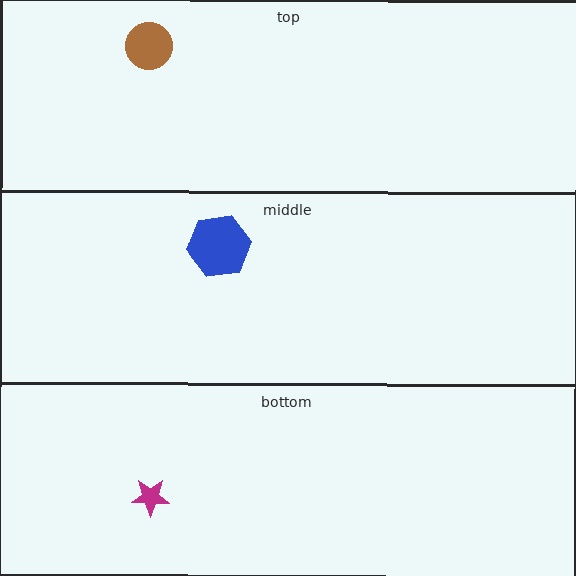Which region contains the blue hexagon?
The middle region.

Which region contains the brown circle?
The top region.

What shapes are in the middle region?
The blue hexagon.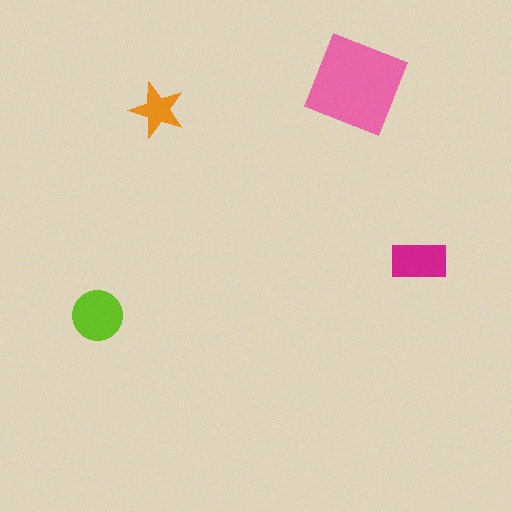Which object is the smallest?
The orange star.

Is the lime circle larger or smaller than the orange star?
Larger.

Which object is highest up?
The pink diamond is topmost.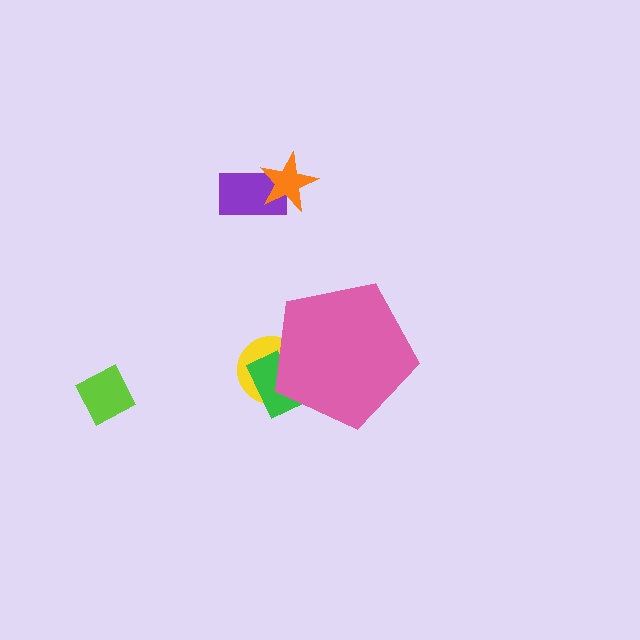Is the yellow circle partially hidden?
Yes, the yellow circle is partially hidden behind the pink pentagon.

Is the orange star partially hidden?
No, the orange star is fully visible.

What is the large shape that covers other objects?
A pink pentagon.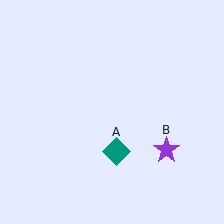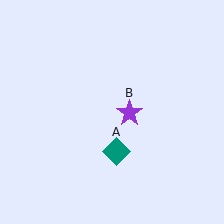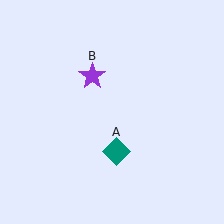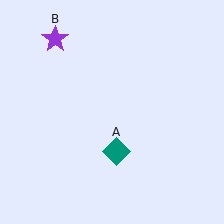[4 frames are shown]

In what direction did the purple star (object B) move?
The purple star (object B) moved up and to the left.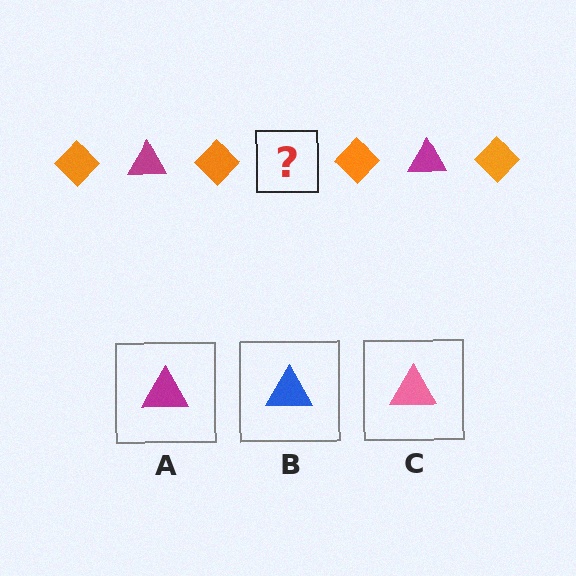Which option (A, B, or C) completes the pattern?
A.